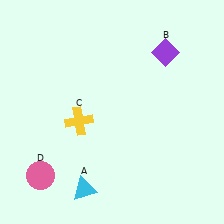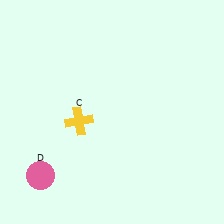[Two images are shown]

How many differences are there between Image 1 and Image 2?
There are 2 differences between the two images.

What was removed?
The cyan triangle (A), the purple diamond (B) were removed in Image 2.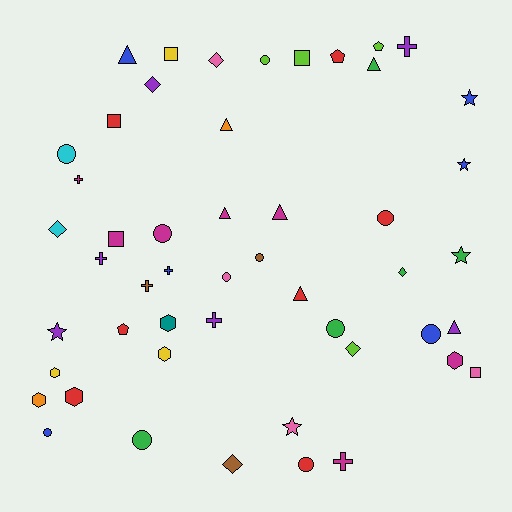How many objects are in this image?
There are 50 objects.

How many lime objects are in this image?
There are 4 lime objects.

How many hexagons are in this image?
There are 6 hexagons.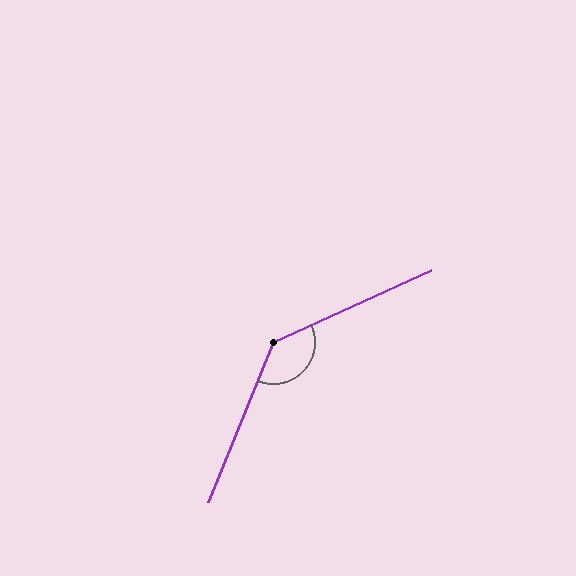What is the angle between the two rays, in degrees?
Approximately 137 degrees.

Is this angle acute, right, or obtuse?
It is obtuse.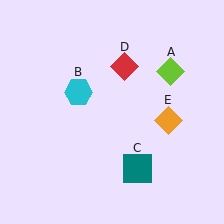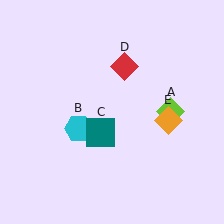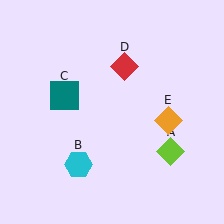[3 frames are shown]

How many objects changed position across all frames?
3 objects changed position: lime diamond (object A), cyan hexagon (object B), teal square (object C).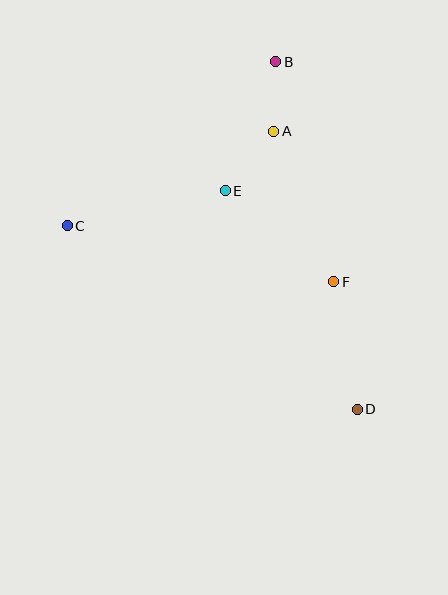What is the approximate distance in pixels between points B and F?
The distance between B and F is approximately 227 pixels.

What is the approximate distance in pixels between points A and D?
The distance between A and D is approximately 290 pixels.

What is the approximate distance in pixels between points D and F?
The distance between D and F is approximately 130 pixels.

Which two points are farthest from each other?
Points B and D are farthest from each other.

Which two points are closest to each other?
Points A and B are closest to each other.